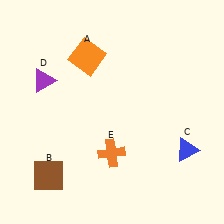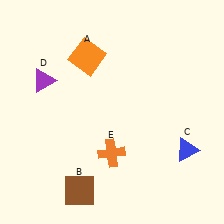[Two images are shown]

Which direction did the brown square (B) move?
The brown square (B) moved right.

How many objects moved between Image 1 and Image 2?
1 object moved between the two images.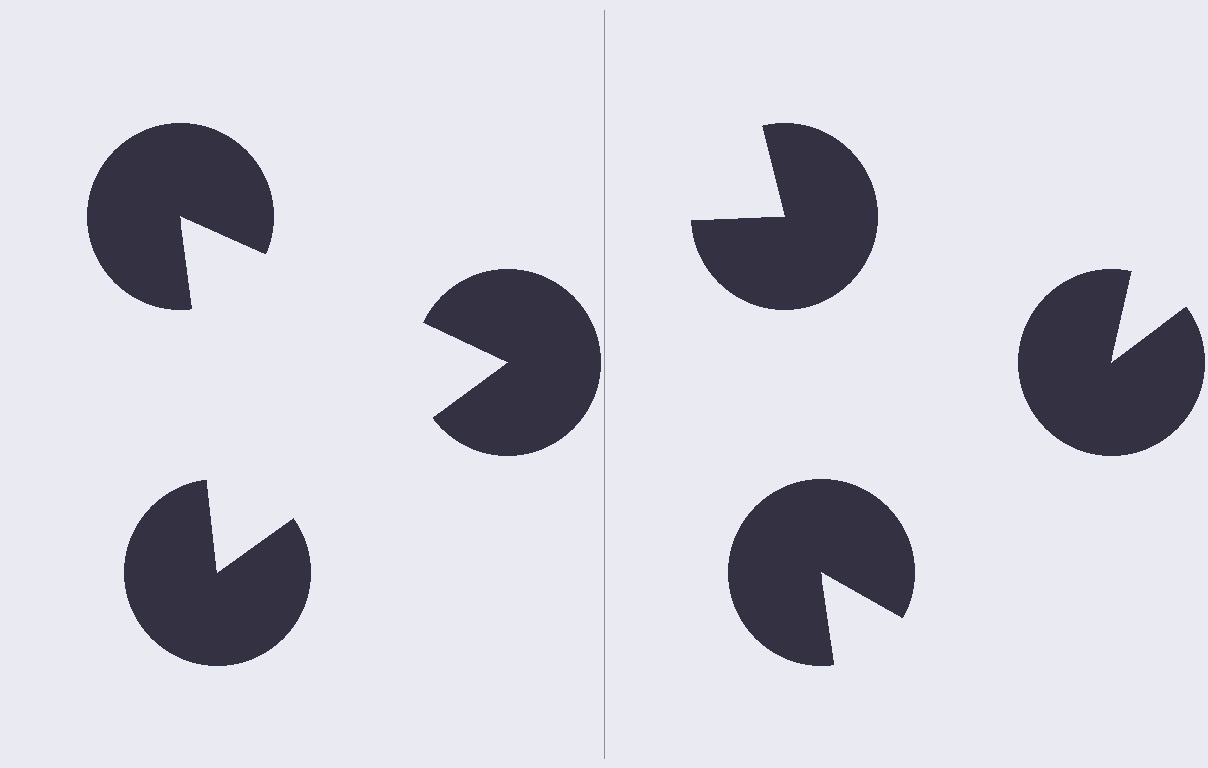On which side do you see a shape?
An illusory triangle appears on the left side. On the right side the wedge cuts are rotated, so no coherent shape forms.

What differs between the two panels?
The pac-man discs are positioned identically on both sides; only the wedge orientations differ. On the left they align to a triangle; on the right they are misaligned.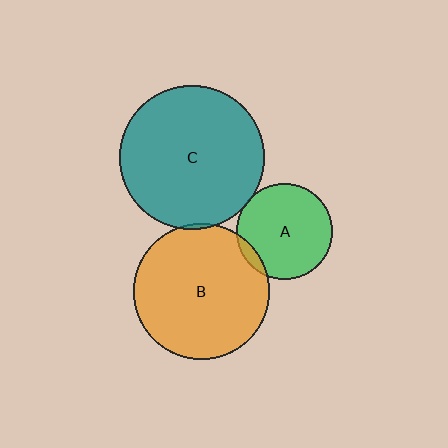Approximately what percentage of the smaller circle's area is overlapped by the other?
Approximately 5%.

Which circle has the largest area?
Circle C (teal).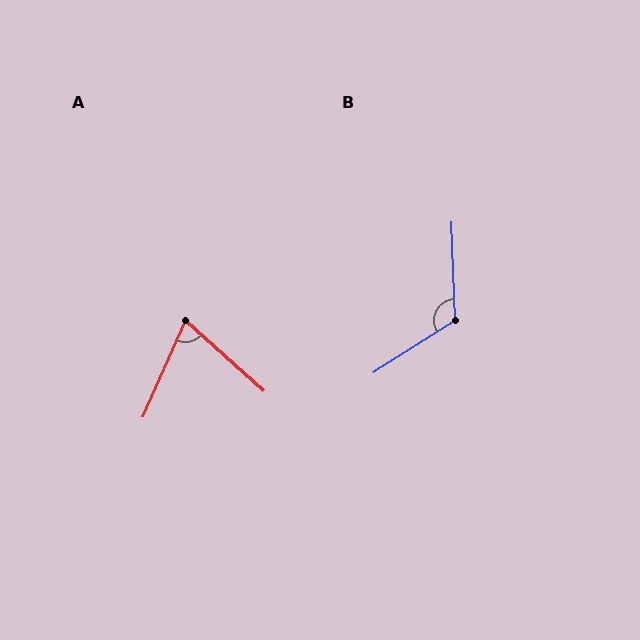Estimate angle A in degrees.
Approximately 72 degrees.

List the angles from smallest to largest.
A (72°), B (121°).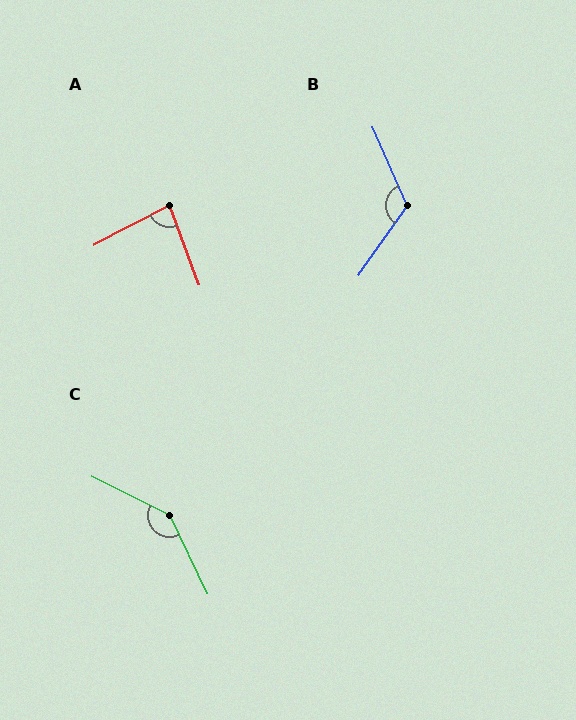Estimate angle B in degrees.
Approximately 121 degrees.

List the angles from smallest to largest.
A (83°), B (121°), C (142°).